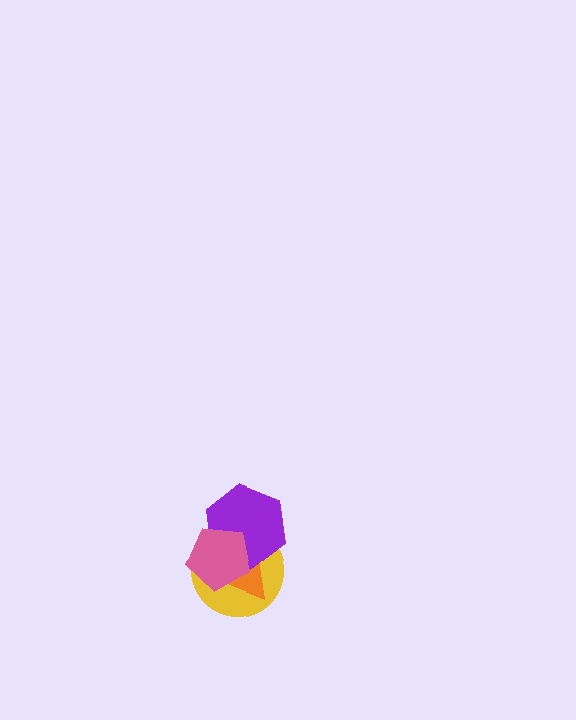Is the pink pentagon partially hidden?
No, no other shape covers it.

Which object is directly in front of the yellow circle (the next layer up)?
The orange triangle is directly in front of the yellow circle.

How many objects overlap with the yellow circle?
3 objects overlap with the yellow circle.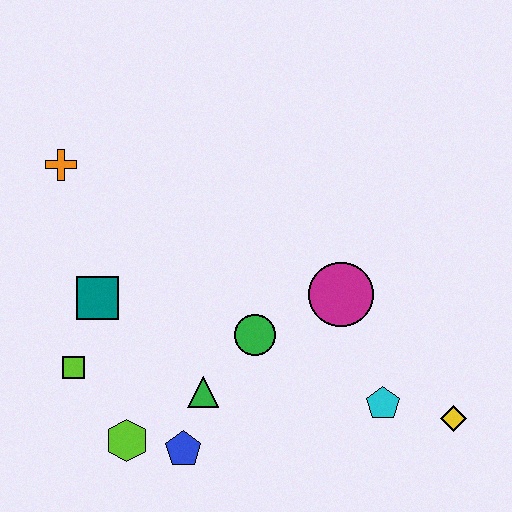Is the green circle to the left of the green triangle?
No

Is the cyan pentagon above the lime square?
No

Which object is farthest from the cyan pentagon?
The orange cross is farthest from the cyan pentagon.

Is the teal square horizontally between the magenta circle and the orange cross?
Yes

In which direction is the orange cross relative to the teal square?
The orange cross is above the teal square.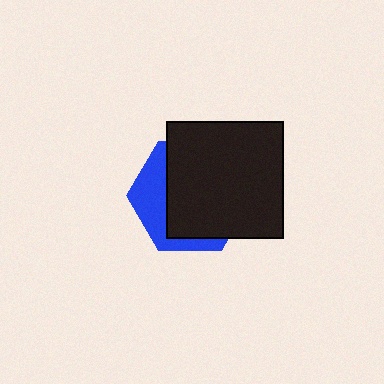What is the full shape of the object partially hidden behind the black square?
The partially hidden object is a blue hexagon.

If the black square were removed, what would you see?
You would see the complete blue hexagon.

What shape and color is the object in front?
The object in front is a black square.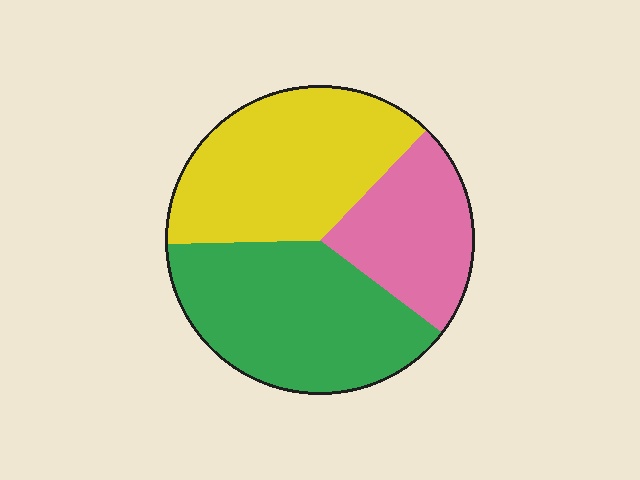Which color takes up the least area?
Pink, at roughly 25%.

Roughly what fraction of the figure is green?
Green takes up between a third and a half of the figure.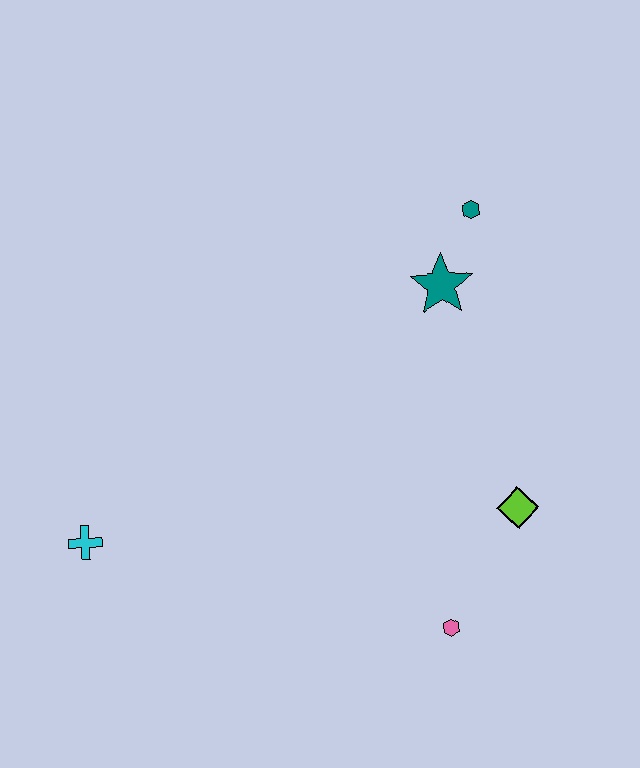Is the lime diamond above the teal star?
No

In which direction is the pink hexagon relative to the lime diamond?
The pink hexagon is below the lime diamond.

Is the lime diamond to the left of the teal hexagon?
No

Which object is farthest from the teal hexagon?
The cyan cross is farthest from the teal hexagon.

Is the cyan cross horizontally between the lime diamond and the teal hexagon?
No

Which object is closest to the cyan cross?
The pink hexagon is closest to the cyan cross.